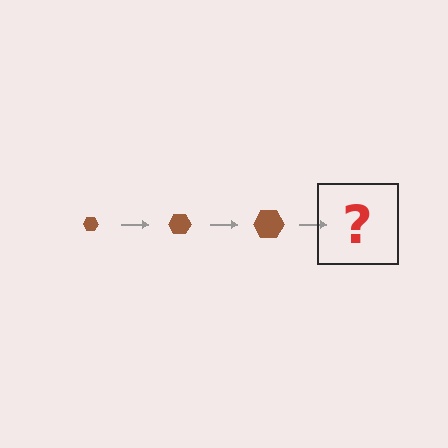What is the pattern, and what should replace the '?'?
The pattern is that the hexagon gets progressively larger each step. The '?' should be a brown hexagon, larger than the previous one.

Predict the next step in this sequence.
The next step is a brown hexagon, larger than the previous one.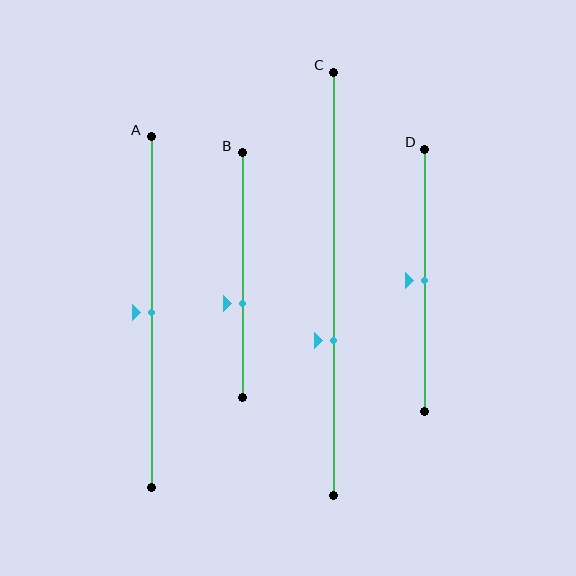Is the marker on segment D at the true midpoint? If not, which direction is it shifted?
Yes, the marker on segment D is at the true midpoint.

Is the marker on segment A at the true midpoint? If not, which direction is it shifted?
Yes, the marker on segment A is at the true midpoint.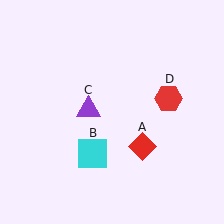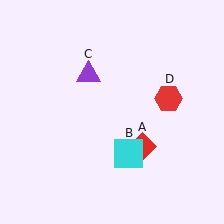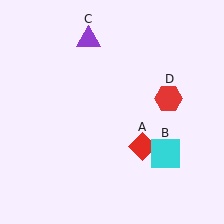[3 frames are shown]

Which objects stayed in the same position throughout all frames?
Red diamond (object A) and red hexagon (object D) remained stationary.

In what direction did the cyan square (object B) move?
The cyan square (object B) moved right.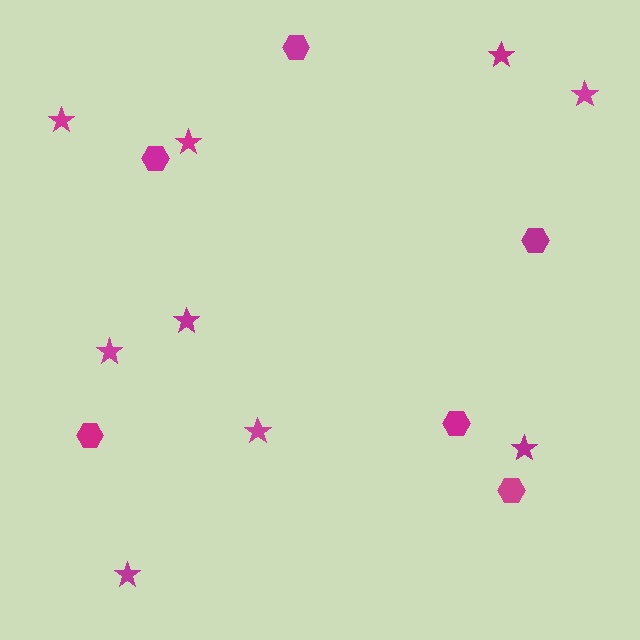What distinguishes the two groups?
There are 2 groups: one group of stars (9) and one group of hexagons (6).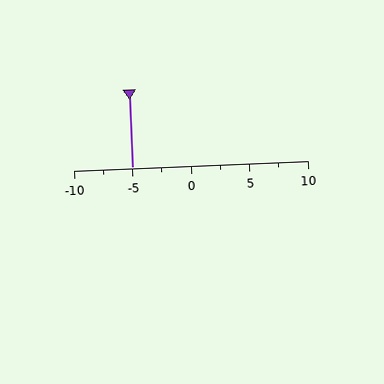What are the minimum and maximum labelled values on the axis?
The axis runs from -10 to 10.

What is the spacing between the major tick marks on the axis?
The major ticks are spaced 5 apart.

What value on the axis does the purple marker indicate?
The marker indicates approximately -5.